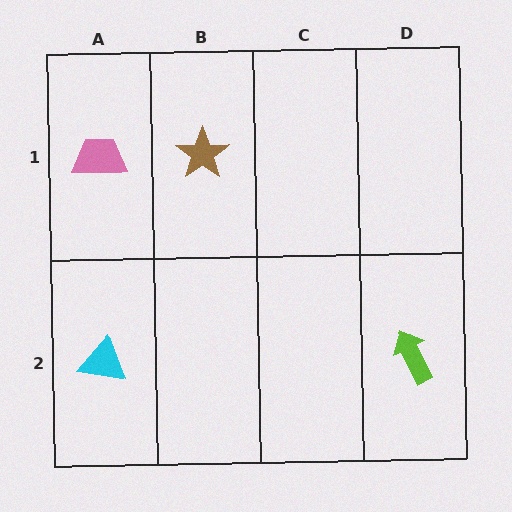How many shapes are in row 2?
2 shapes.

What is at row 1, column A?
A pink trapezoid.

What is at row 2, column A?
A cyan triangle.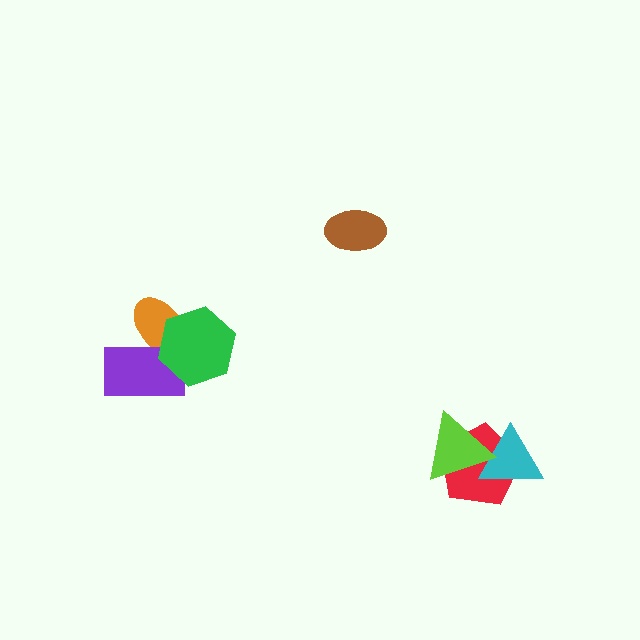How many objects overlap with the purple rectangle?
2 objects overlap with the purple rectangle.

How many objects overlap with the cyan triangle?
2 objects overlap with the cyan triangle.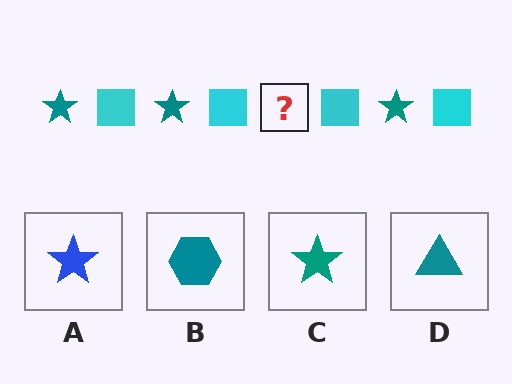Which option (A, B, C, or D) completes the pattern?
C.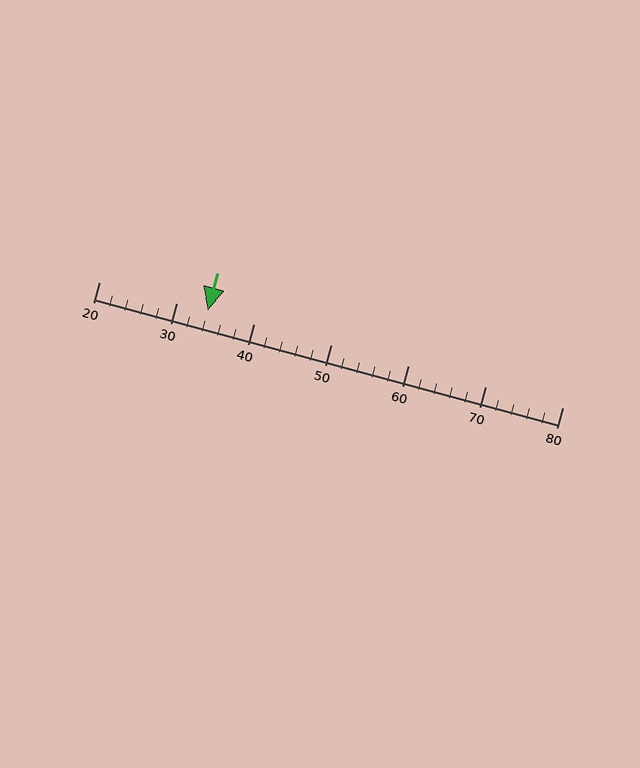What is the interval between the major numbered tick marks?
The major tick marks are spaced 10 units apart.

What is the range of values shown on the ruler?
The ruler shows values from 20 to 80.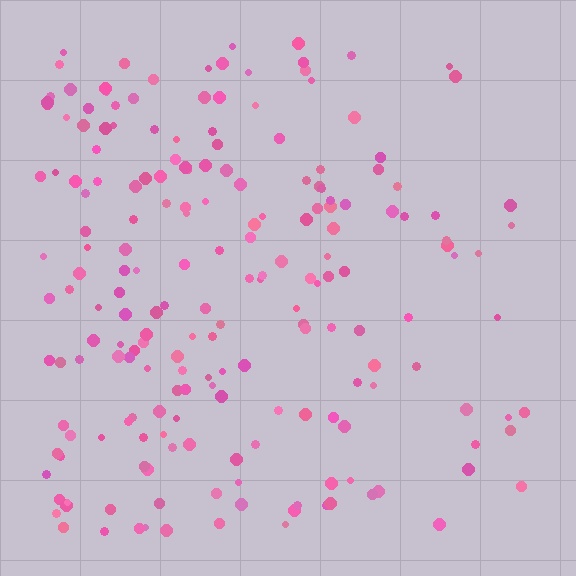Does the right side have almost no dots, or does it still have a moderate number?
Still a moderate number, just noticeably fewer than the left.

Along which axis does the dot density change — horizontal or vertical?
Horizontal.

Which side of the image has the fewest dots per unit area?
The right.